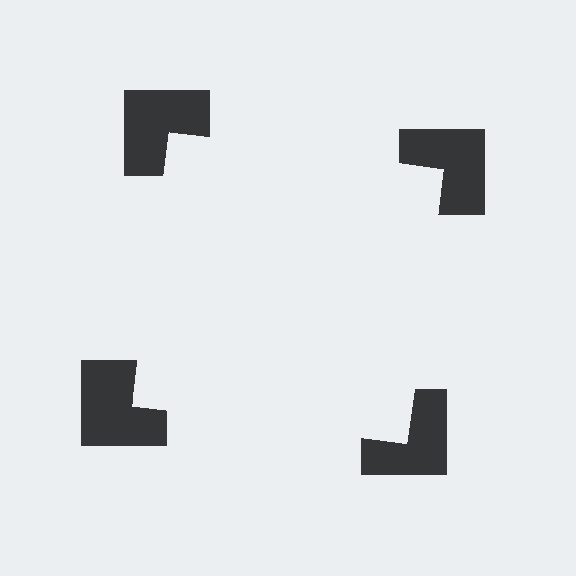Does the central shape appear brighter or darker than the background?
It typically appears slightly brighter than the background, even though no actual brightness change is drawn.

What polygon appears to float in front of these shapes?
An illusory square — its edges are inferred from the aligned wedge cuts in the notched squares, not physically drawn.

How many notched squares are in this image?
There are 4 — one at each vertex of the illusory square.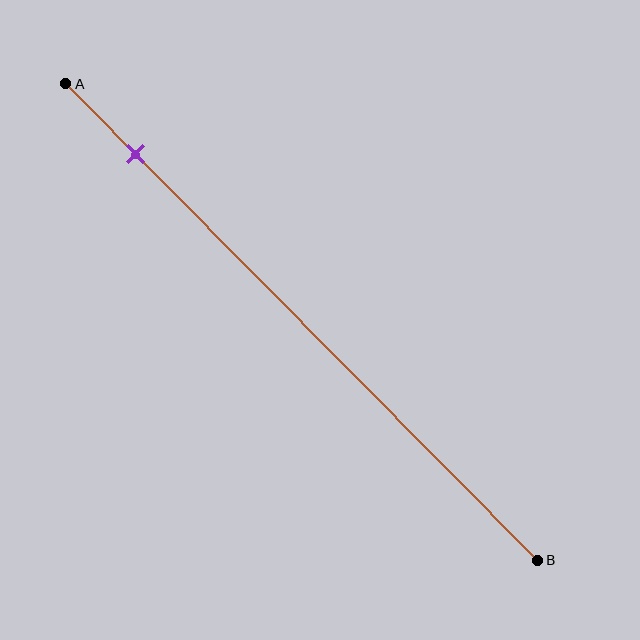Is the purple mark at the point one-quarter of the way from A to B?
No, the mark is at about 15% from A, not at the 25% one-quarter point.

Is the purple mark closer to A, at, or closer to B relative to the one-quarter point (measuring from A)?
The purple mark is closer to point A than the one-quarter point of segment AB.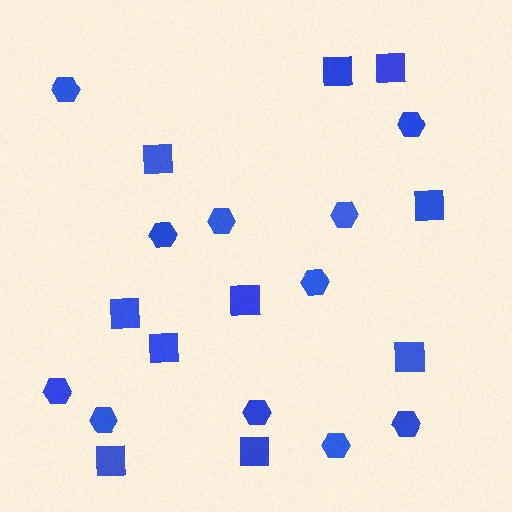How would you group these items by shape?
There are 2 groups: one group of hexagons (11) and one group of squares (10).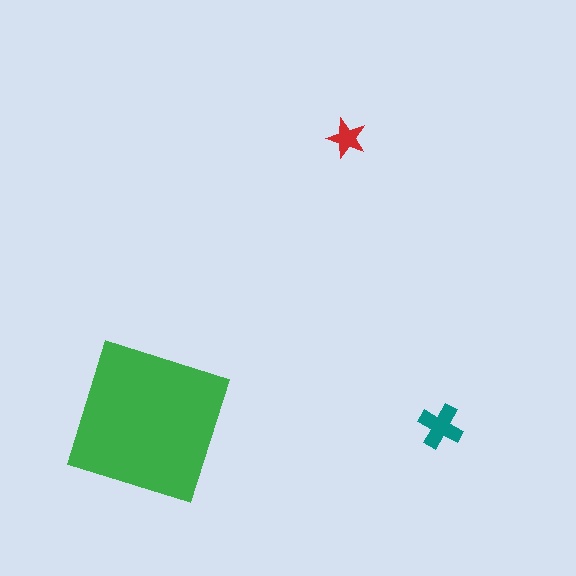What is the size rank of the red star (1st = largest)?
3rd.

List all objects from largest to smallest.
The green square, the teal cross, the red star.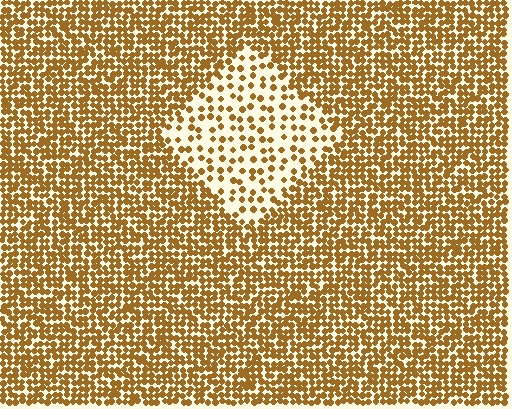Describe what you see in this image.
The image contains small brown elements arranged at two different densities. A diamond-shaped region is visible where the elements are less densely packed than the surrounding area.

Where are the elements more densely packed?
The elements are more densely packed outside the diamond boundary.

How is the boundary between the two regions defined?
The boundary is defined by a change in element density (approximately 2.6x ratio). All elements are the same color, size, and shape.